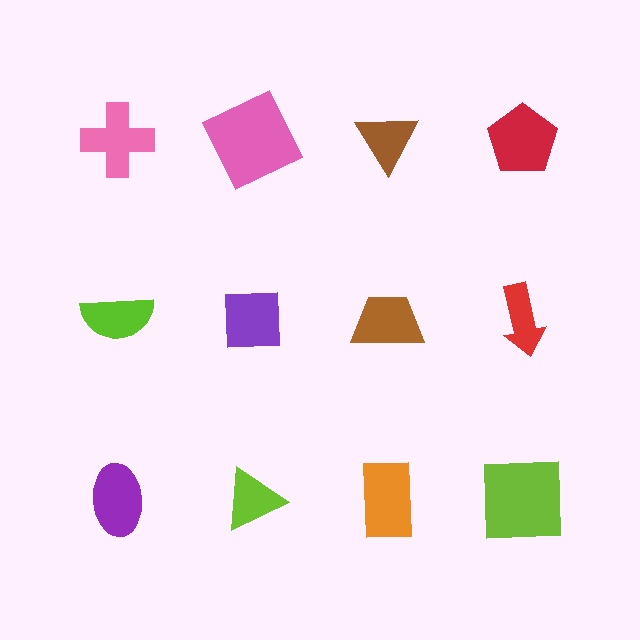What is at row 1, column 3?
A brown triangle.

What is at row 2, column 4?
A red arrow.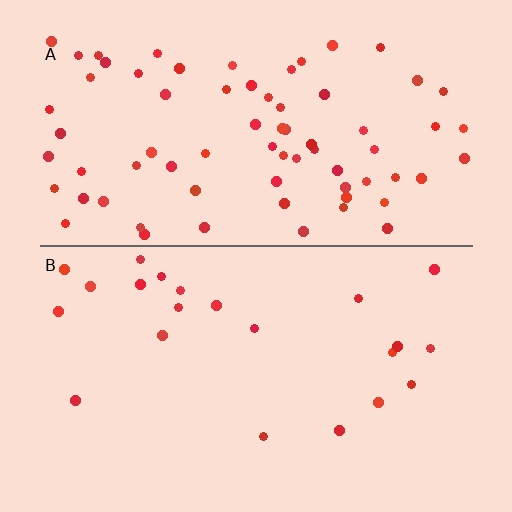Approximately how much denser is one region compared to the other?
Approximately 3.3× — region A over region B.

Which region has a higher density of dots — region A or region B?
A (the top).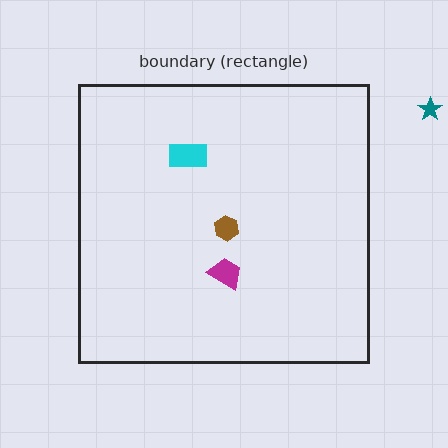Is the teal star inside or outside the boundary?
Outside.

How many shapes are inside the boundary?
3 inside, 1 outside.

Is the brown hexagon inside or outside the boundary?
Inside.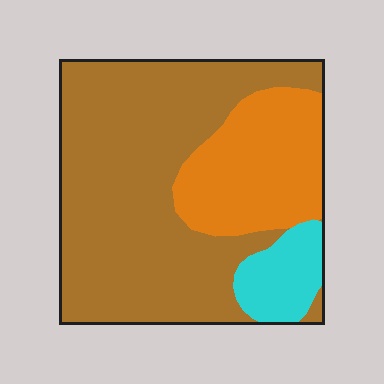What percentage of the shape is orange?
Orange covers 25% of the shape.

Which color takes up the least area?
Cyan, at roughly 10%.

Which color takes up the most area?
Brown, at roughly 65%.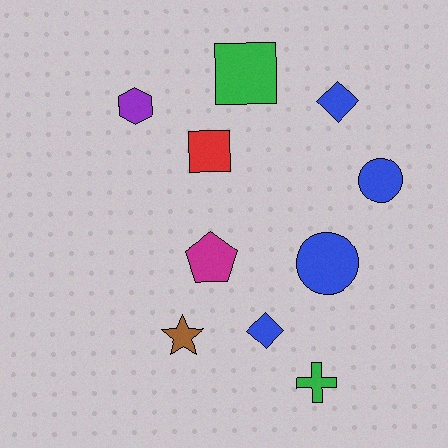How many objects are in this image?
There are 10 objects.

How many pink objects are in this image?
There are no pink objects.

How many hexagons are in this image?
There is 1 hexagon.